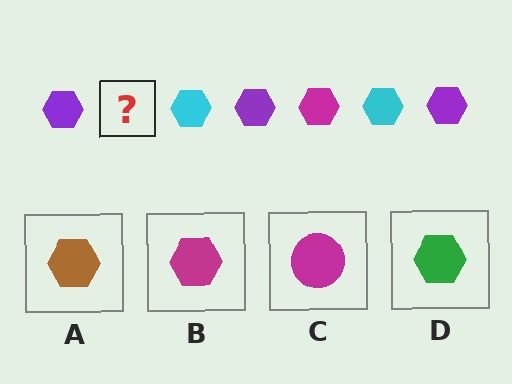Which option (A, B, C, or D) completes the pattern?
B.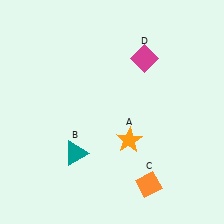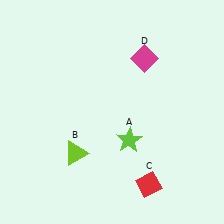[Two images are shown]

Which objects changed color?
A changed from orange to lime. B changed from teal to lime. C changed from orange to red.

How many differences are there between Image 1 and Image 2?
There are 3 differences between the two images.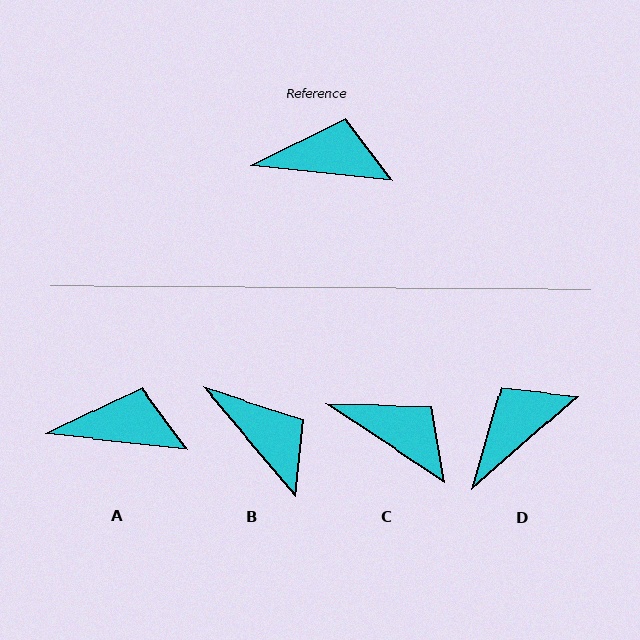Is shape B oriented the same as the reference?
No, it is off by about 43 degrees.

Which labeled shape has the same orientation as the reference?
A.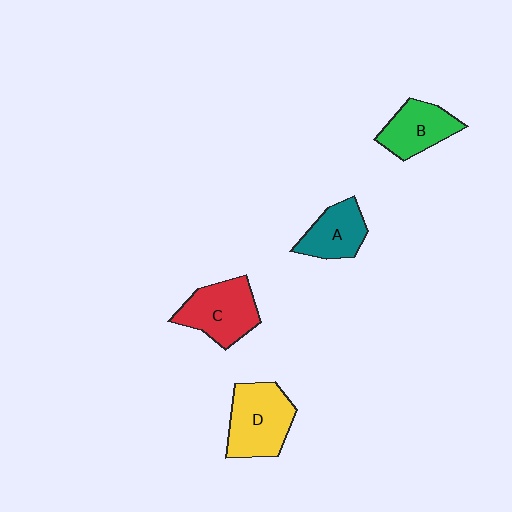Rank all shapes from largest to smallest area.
From largest to smallest: D (yellow), C (red), B (green), A (teal).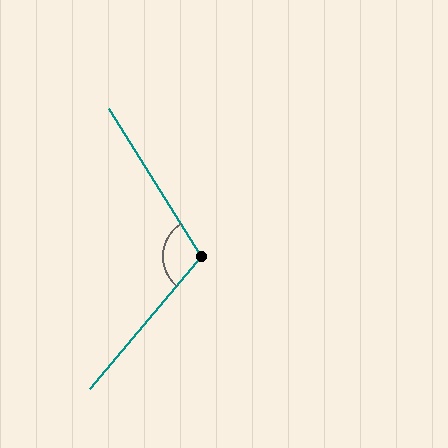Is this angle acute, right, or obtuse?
It is obtuse.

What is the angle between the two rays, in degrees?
Approximately 108 degrees.